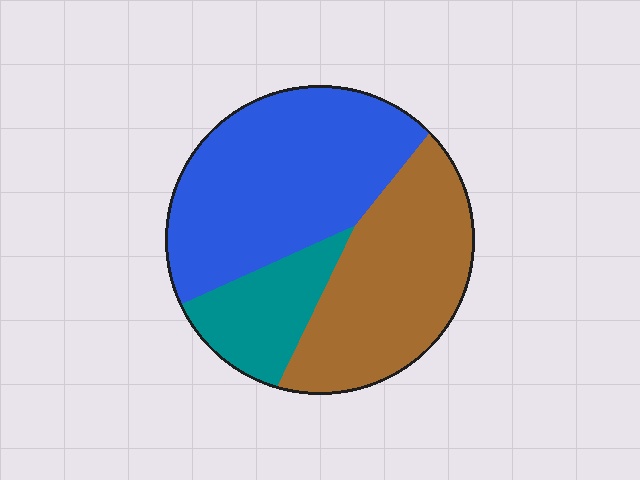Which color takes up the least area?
Teal, at roughly 15%.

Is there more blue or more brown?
Blue.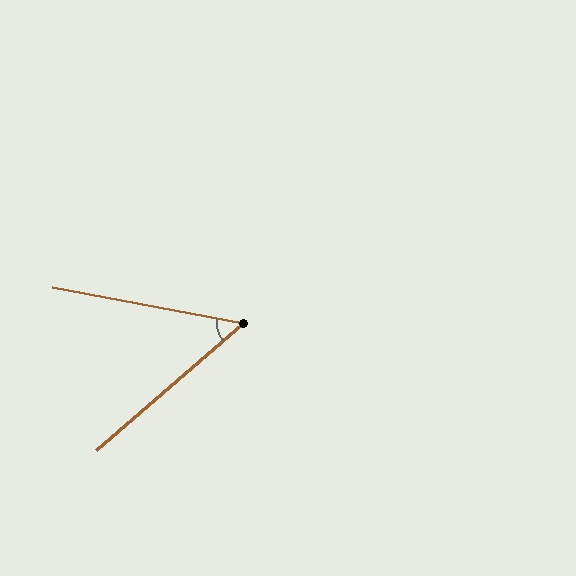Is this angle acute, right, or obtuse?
It is acute.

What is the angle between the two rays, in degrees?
Approximately 51 degrees.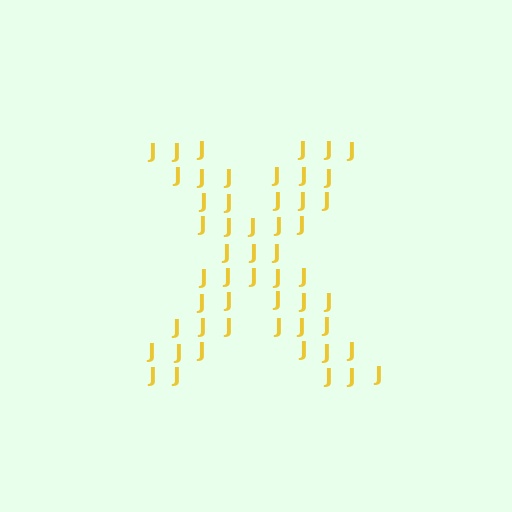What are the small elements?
The small elements are letter J's.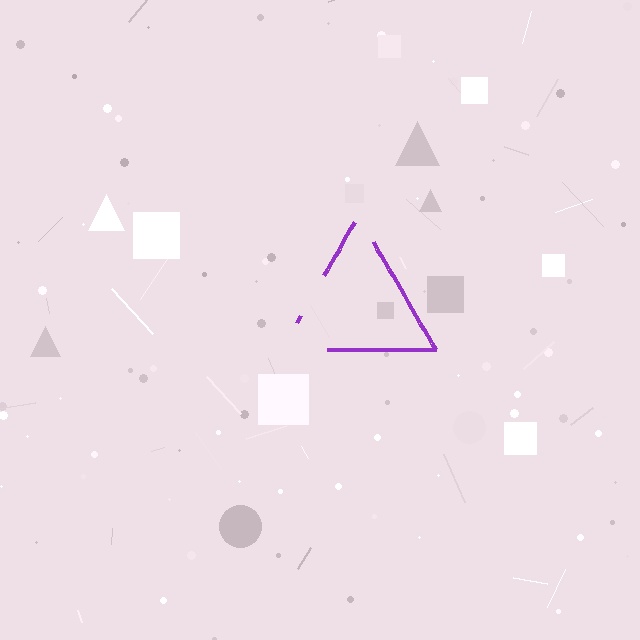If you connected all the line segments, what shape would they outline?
They would outline a triangle.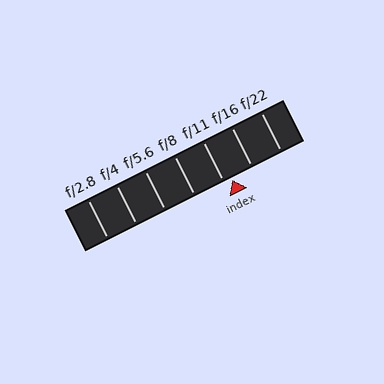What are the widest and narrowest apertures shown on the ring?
The widest aperture shown is f/2.8 and the narrowest is f/22.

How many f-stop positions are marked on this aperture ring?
There are 7 f-stop positions marked.